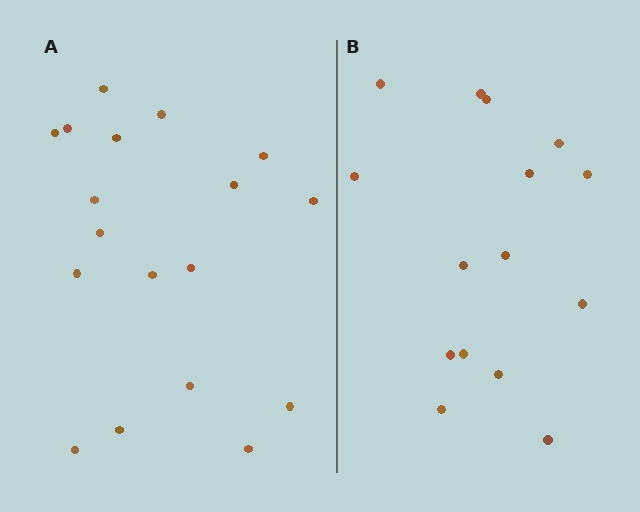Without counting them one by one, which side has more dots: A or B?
Region A (the left region) has more dots.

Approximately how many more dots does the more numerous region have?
Region A has just a few more — roughly 2 or 3 more dots than region B.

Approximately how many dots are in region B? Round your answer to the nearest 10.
About 20 dots. (The exact count is 15, which rounds to 20.)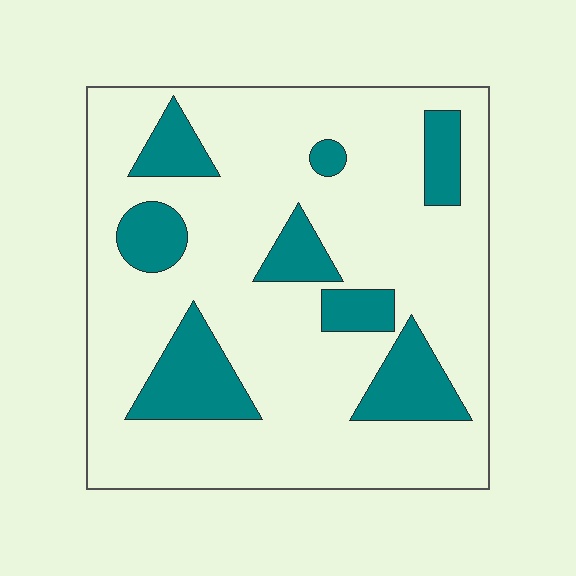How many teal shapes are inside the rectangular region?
8.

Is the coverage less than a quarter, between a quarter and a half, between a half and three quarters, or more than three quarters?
Less than a quarter.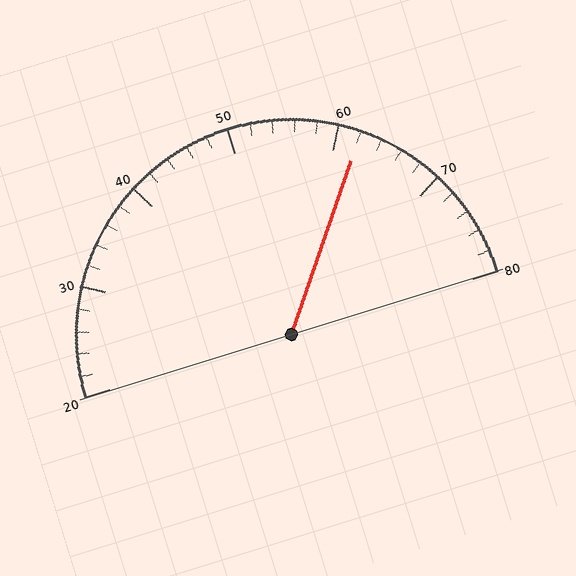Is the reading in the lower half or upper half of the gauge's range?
The reading is in the upper half of the range (20 to 80).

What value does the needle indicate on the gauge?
The needle indicates approximately 62.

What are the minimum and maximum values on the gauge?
The gauge ranges from 20 to 80.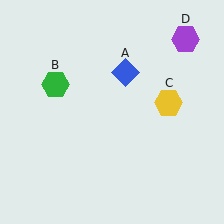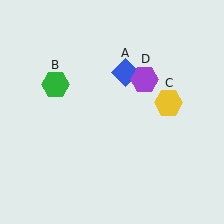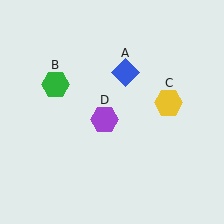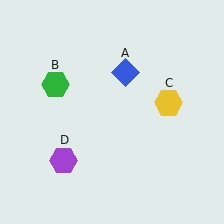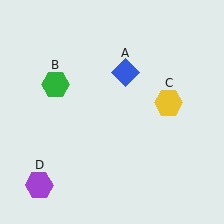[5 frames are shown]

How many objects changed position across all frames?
1 object changed position: purple hexagon (object D).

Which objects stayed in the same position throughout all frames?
Blue diamond (object A) and green hexagon (object B) and yellow hexagon (object C) remained stationary.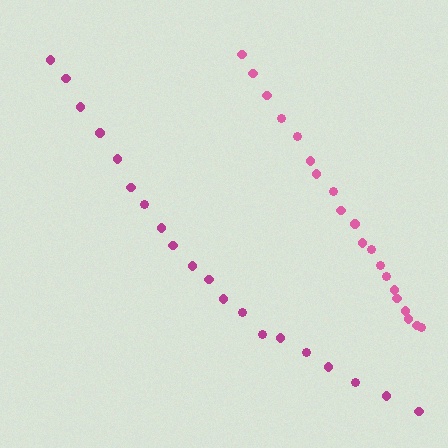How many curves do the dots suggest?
There are 2 distinct paths.